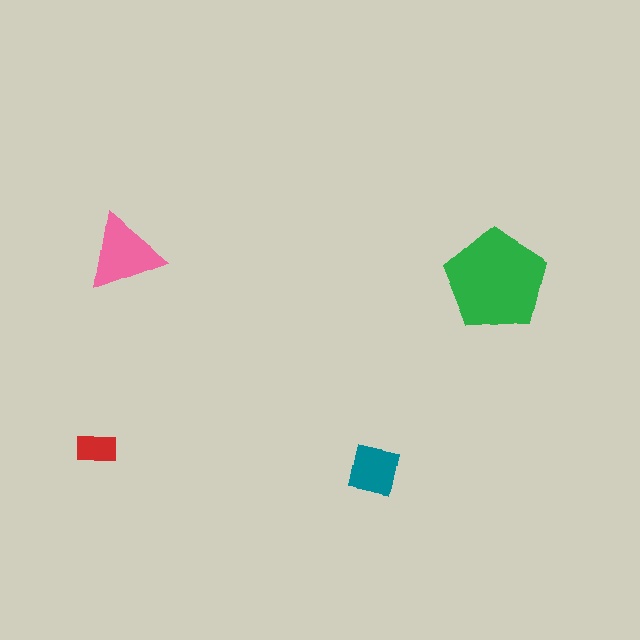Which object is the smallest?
The red rectangle.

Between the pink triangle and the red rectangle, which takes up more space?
The pink triangle.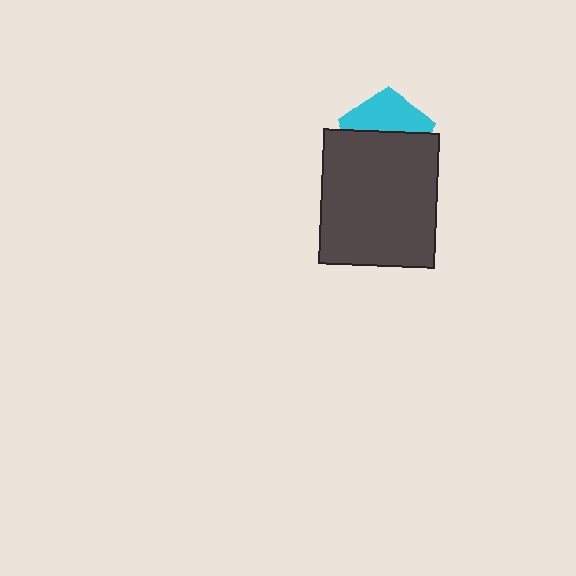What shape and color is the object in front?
The object in front is a dark gray rectangle.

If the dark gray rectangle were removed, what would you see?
You would see the complete cyan pentagon.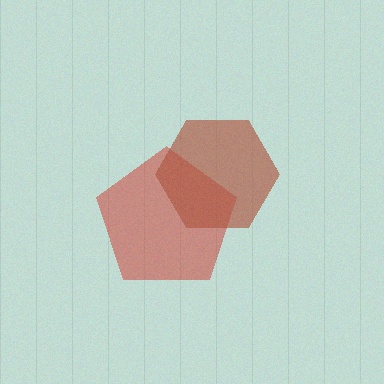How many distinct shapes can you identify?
There are 2 distinct shapes: a red pentagon, a brown hexagon.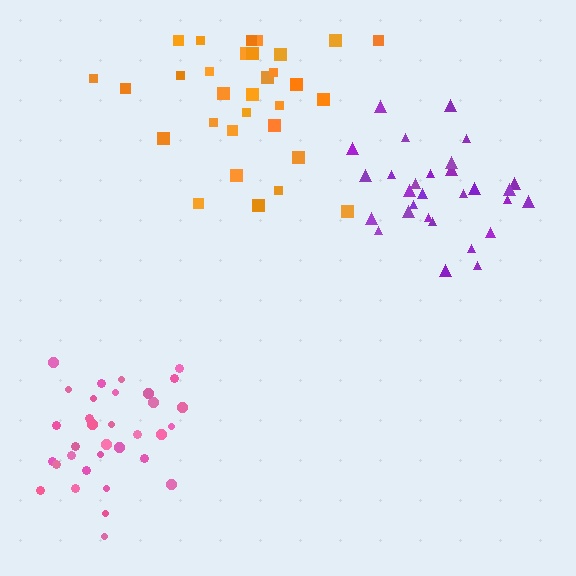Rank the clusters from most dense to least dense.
pink, purple, orange.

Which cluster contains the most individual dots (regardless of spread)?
Pink (33).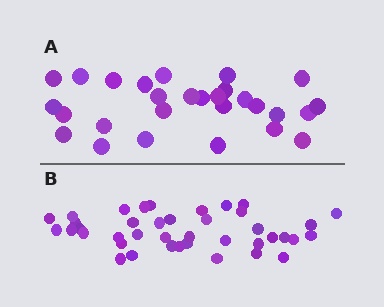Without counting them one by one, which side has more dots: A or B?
Region B (the bottom region) has more dots.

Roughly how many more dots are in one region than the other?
Region B has roughly 12 or so more dots than region A.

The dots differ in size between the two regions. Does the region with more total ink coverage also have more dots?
No. Region A has more total ink coverage because its dots are larger, but region B actually contains more individual dots. Total area can be misleading — the number of items is what matters here.